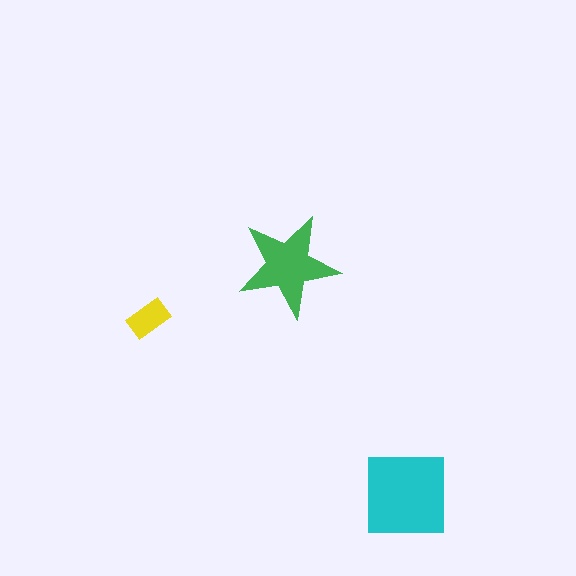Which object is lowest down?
The cyan square is bottommost.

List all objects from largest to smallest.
The cyan square, the green star, the yellow rectangle.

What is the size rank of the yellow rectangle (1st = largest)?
3rd.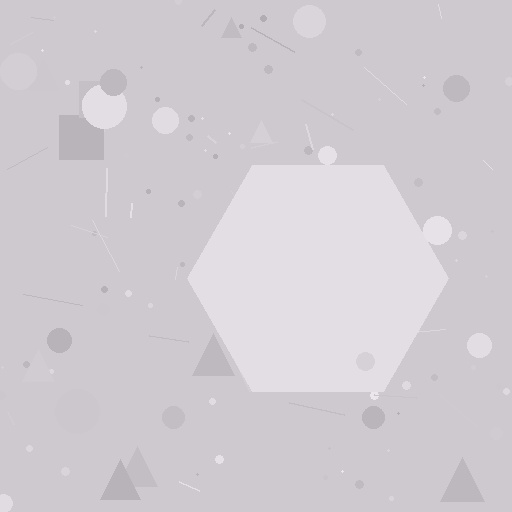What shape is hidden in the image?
A hexagon is hidden in the image.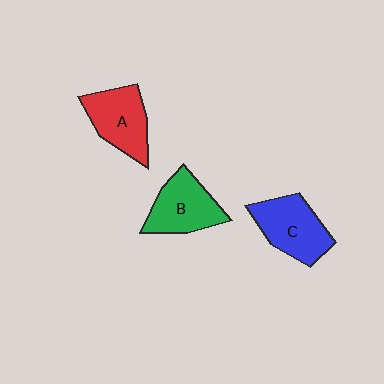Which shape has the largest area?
Shape C (blue).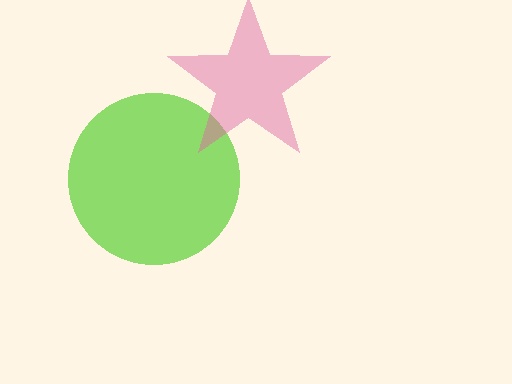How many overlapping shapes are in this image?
There are 2 overlapping shapes in the image.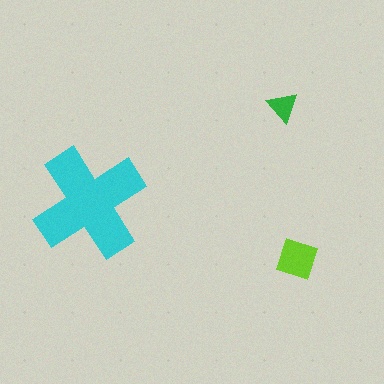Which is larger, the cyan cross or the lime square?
The cyan cross.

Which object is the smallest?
The green triangle.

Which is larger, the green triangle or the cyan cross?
The cyan cross.